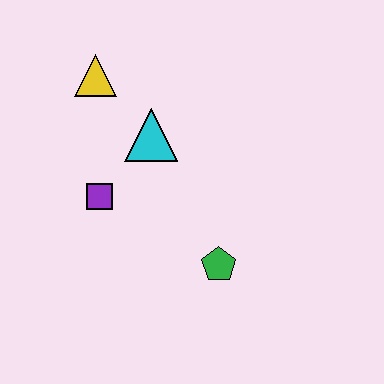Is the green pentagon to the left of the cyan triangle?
No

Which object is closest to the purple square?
The cyan triangle is closest to the purple square.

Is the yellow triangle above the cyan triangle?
Yes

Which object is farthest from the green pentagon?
The yellow triangle is farthest from the green pentagon.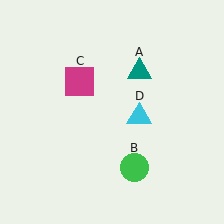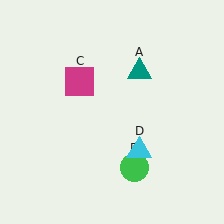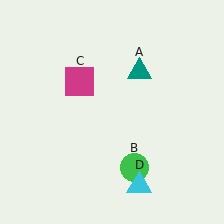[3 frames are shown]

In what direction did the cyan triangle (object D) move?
The cyan triangle (object D) moved down.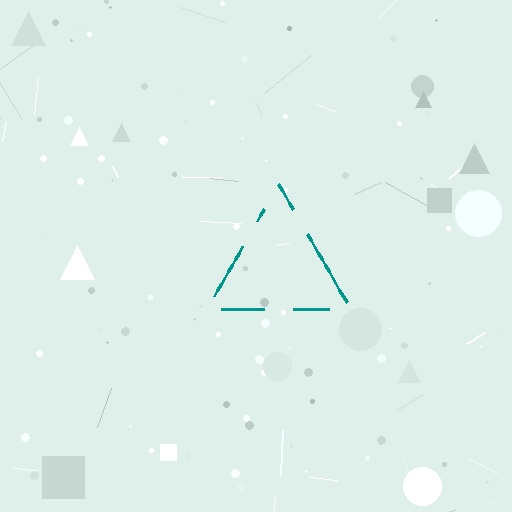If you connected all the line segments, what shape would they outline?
They would outline a triangle.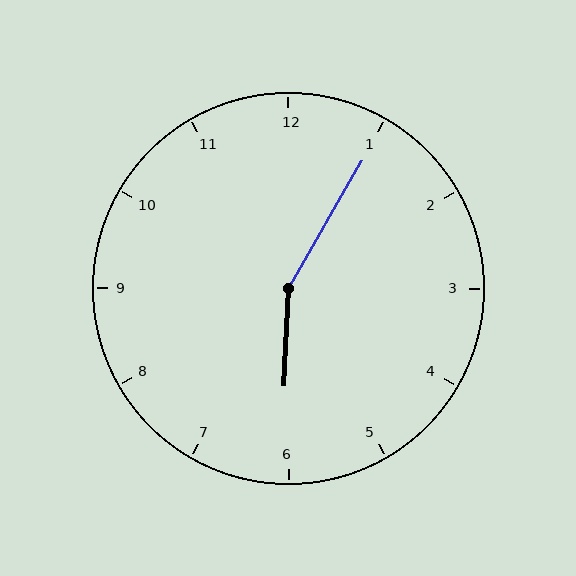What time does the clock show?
6:05.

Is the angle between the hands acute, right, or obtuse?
It is obtuse.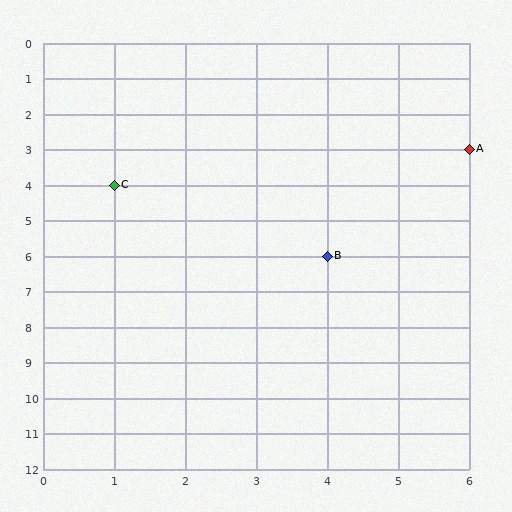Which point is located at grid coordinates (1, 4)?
Point C is at (1, 4).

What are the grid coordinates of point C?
Point C is at grid coordinates (1, 4).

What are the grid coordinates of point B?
Point B is at grid coordinates (4, 6).